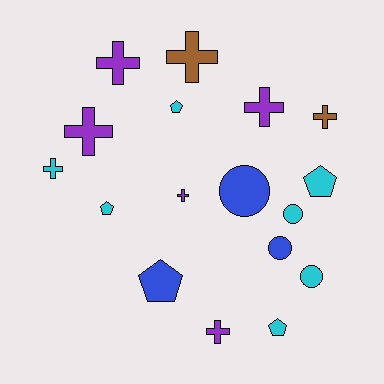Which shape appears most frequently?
Cross, with 8 objects.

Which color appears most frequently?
Cyan, with 7 objects.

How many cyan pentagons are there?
There are 4 cyan pentagons.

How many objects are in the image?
There are 17 objects.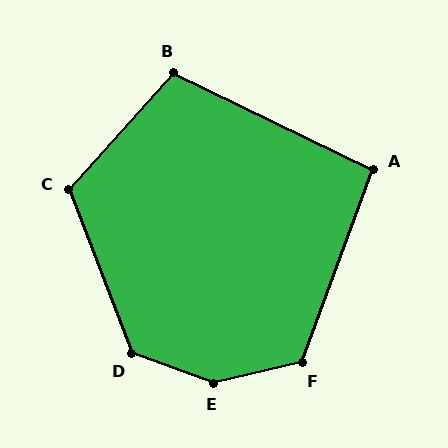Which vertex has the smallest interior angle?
A, at approximately 96 degrees.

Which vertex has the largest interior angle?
E, at approximately 147 degrees.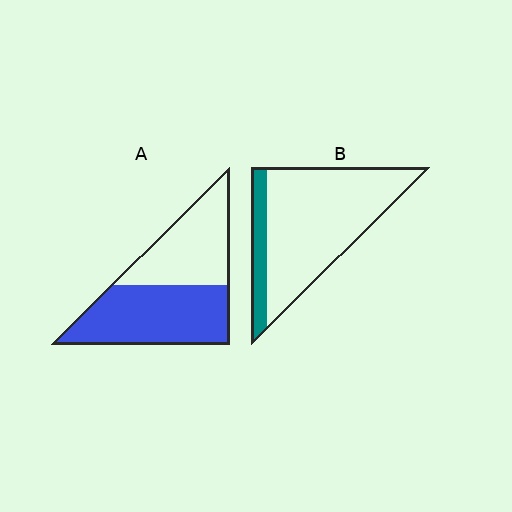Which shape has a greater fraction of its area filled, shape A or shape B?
Shape A.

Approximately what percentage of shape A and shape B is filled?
A is approximately 55% and B is approximately 15%.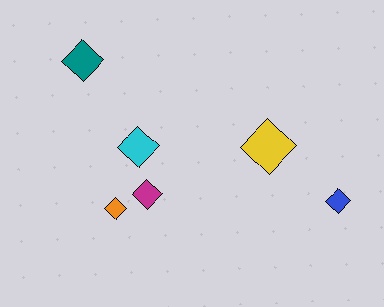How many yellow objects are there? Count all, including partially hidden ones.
There is 1 yellow object.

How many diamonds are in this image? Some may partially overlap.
There are 6 diamonds.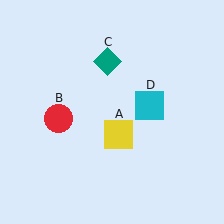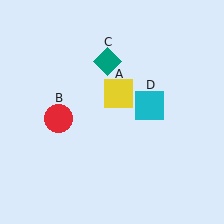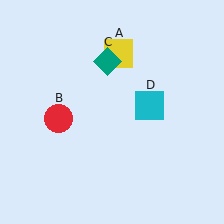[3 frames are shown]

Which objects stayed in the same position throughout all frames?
Red circle (object B) and teal diamond (object C) and cyan square (object D) remained stationary.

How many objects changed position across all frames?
1 object changed position: yellow square (object A).